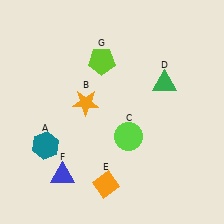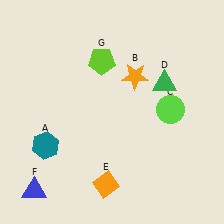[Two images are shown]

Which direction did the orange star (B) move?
The orange star (B) moved right.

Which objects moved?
The objects that moved are: the orange star (B), the lime circle (C), the blue triangle (F).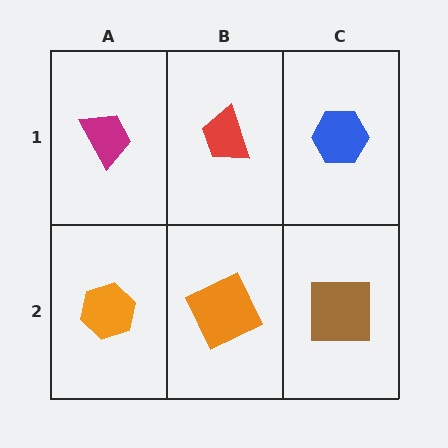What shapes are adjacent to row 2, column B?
A red trapezoid (row 1, column B), an orange hexagon (row 2, column A), a brown square (row 2, column C).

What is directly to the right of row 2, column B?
A brown square.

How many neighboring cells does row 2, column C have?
2.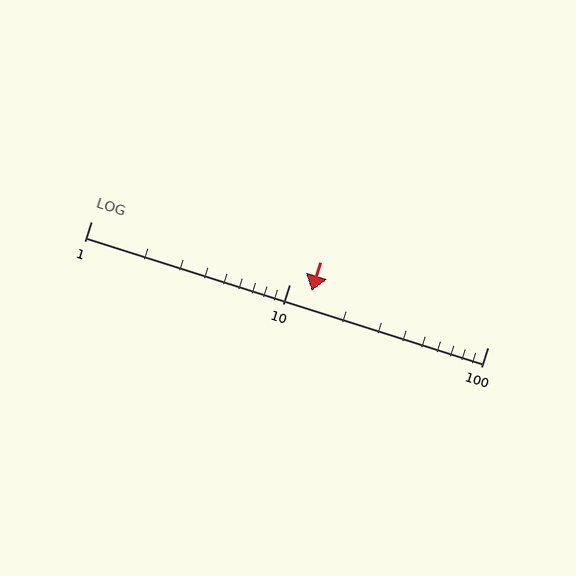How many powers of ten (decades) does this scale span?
The scale spans 2 decades, from 1 to 100.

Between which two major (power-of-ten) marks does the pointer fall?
The pointer is between 10 and 100.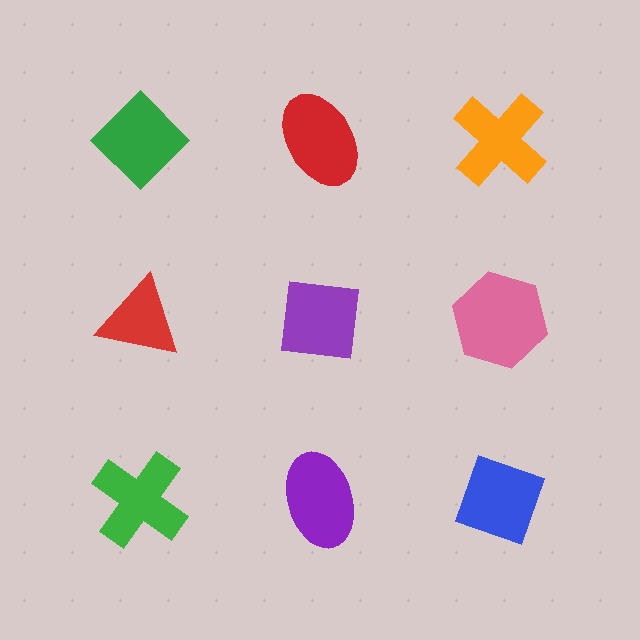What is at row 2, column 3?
A pink hexagon.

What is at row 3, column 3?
A blue diamond.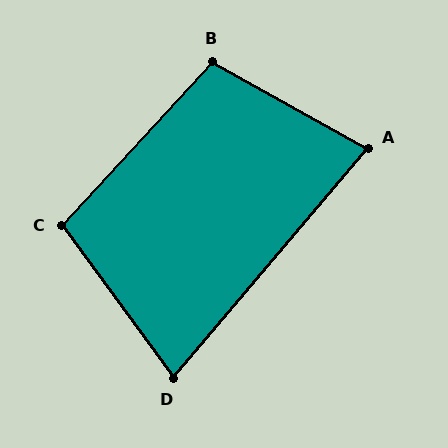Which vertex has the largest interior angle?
B, at approximately 104 degrees.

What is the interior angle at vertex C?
Approximately 101 degrees (obtuse).